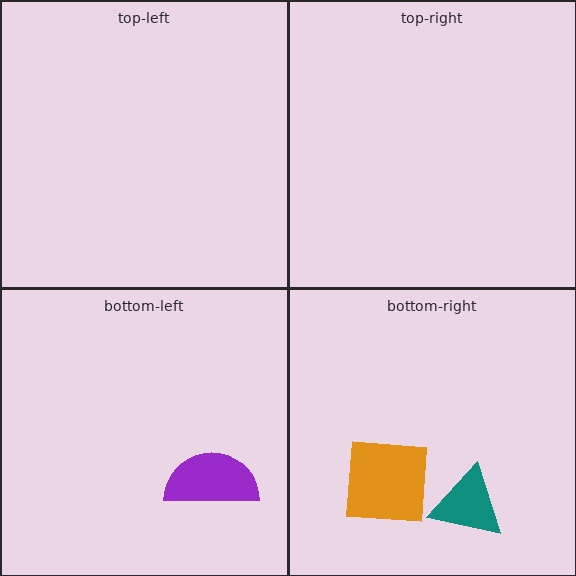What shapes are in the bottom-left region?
The purple semicircle.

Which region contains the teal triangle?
The bottom-right region.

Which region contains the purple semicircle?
The bottom-left region.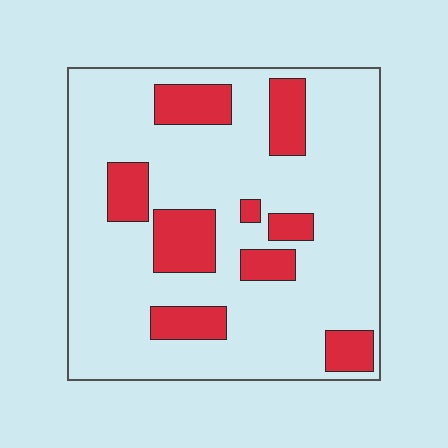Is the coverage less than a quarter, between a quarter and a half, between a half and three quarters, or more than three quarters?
Less than a quarter.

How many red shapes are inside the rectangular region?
9.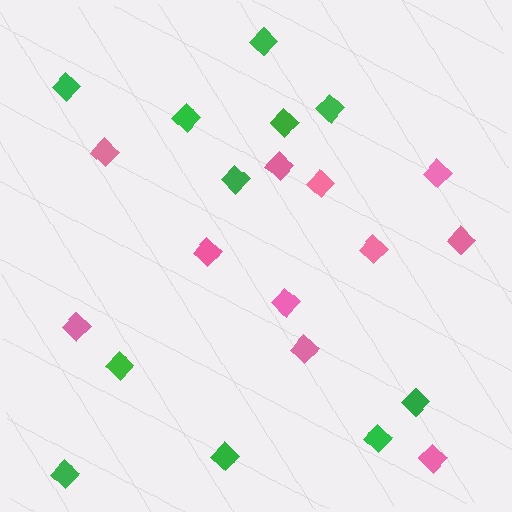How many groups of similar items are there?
There are 2 groups: one group of pink diamonds (11) and one group of green diamonds (11).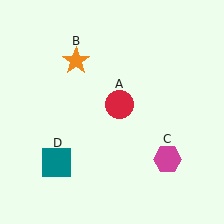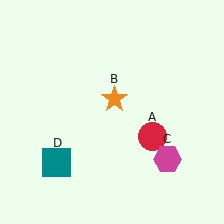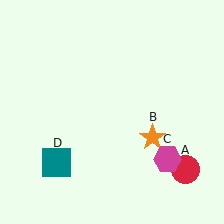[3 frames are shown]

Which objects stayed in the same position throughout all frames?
Magenta hexagon (object C) and teal square (object D) remained stationary.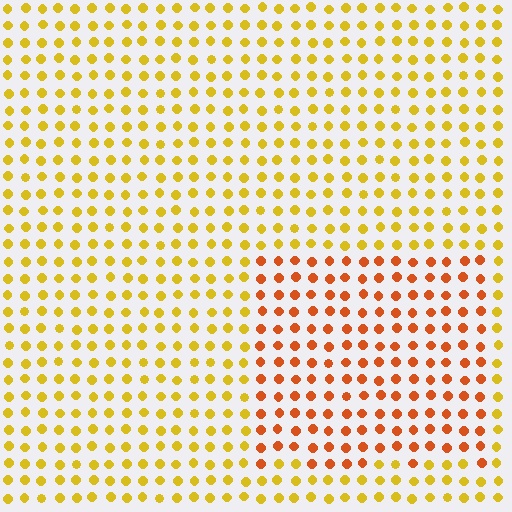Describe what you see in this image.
The image is filled with small yellow elements in a uniform arrangement. A rectangle-shaped region is visible where the elements are tinted to a slightly different hue, forming a subtle color boundary.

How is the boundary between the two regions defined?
The boundary is defined purely by a slight shift in hue (about 35 degrees). Spacing, size, and orientation are identical on both sides.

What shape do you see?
I see a rectangle.